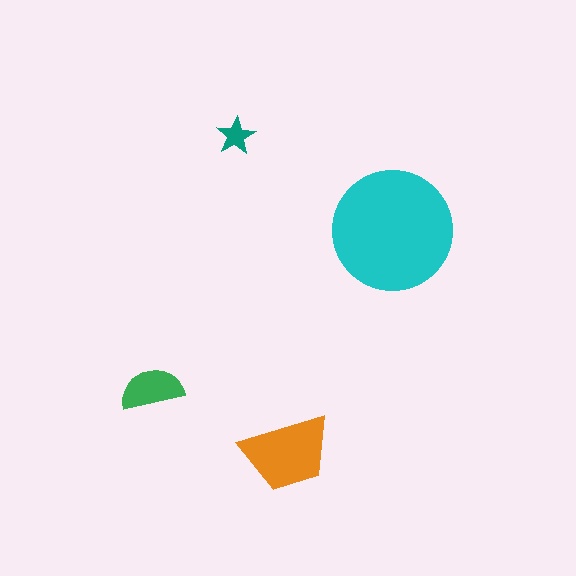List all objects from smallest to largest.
The teal star, the green semicircle, the orange trapezoid, the cyan circle.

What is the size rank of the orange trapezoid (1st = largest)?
2nd.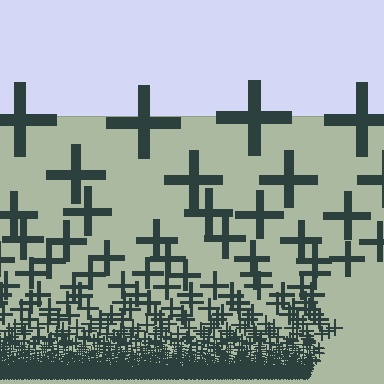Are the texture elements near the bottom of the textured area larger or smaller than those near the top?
Smaller. The gradient is inverted — elements near the bottom are smaller and denser.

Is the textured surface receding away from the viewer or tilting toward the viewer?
The surface appears to tilt toward the viewer. Texture elements get larger and sparser toward the top.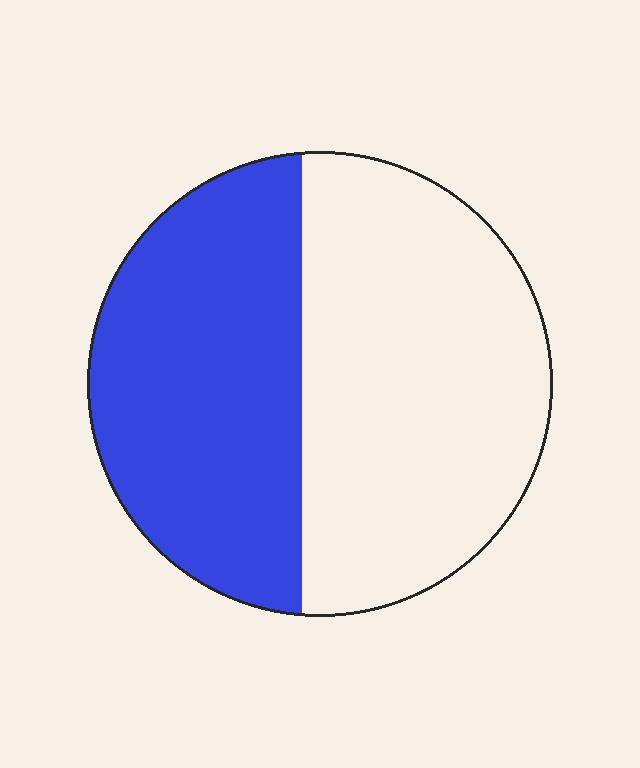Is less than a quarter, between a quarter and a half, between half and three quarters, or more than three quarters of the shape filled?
Between a quarter and a half.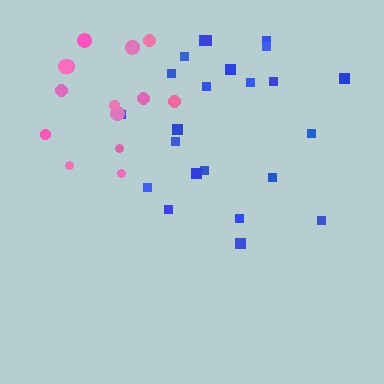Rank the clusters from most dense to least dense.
blue, pink.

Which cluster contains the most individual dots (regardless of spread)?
Blue (24).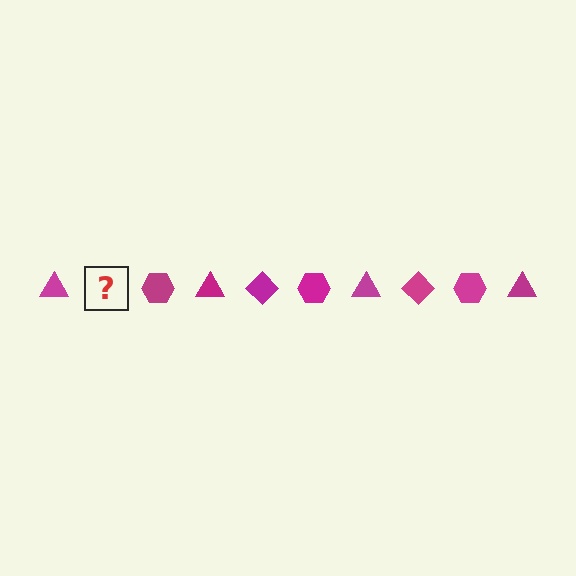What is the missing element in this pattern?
The missing element is a magenta diamond.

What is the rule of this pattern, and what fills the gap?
The rule is that the pattern cycles through triangle, diamond, hexagon shapes in magenta. The gap should be filled with a magenta diamond.